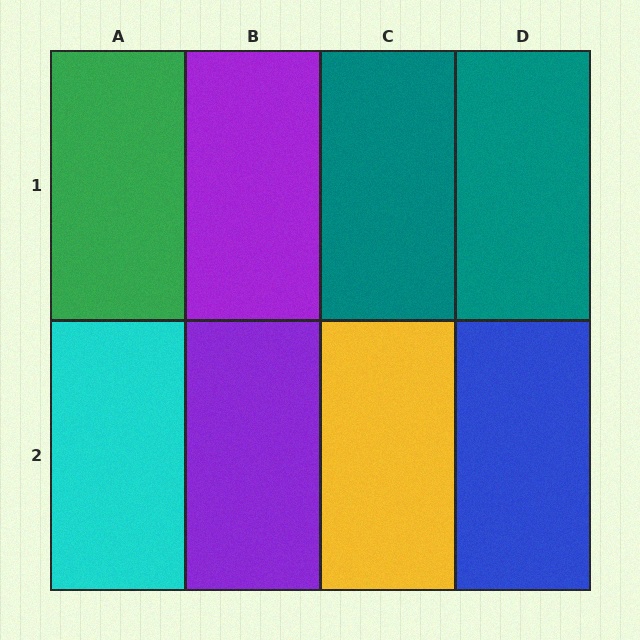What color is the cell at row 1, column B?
Purple.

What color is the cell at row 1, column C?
Teal.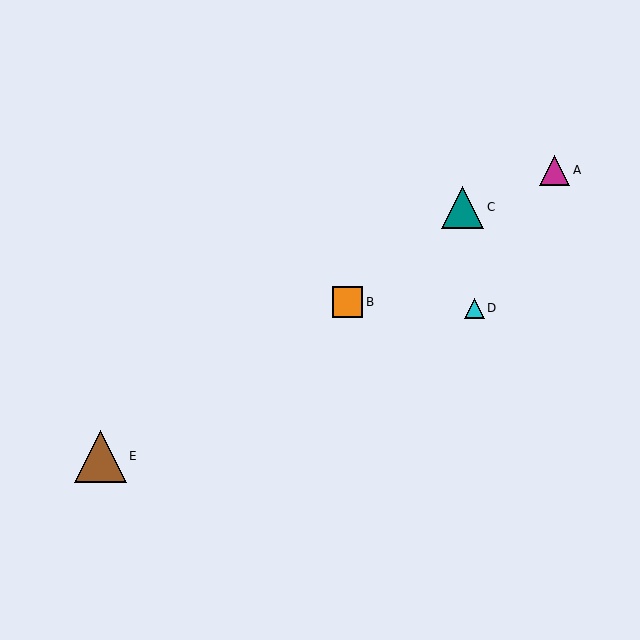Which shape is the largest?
The brown triangle (labeled E) is the largest.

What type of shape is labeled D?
Shape D is a cyan triangle.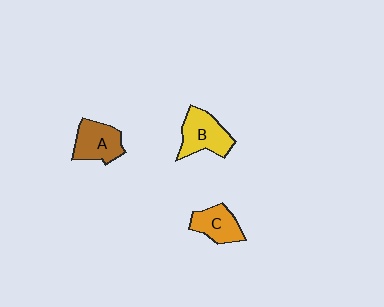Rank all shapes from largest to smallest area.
From largest to smallest: B (yellow), A (brown), C (orange).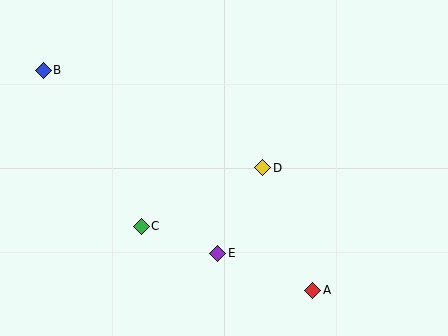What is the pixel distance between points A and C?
The distance between A and C is 183 pixels.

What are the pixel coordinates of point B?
Point B is at (43, 70).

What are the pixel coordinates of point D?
Point D is at (263, 168).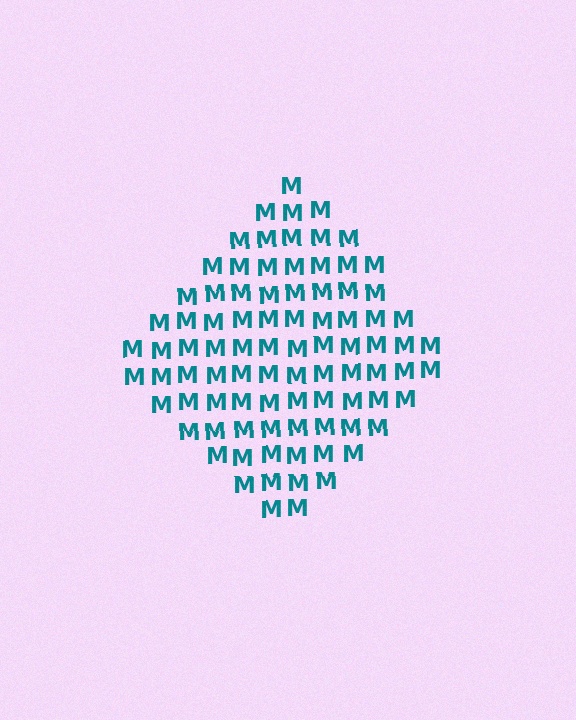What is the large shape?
The large shape is a diamond.